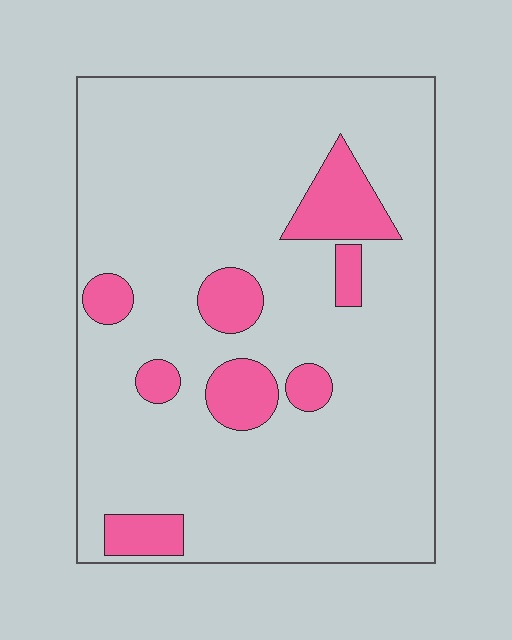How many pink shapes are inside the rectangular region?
8.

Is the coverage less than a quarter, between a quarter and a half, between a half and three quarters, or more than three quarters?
Less than a quarter.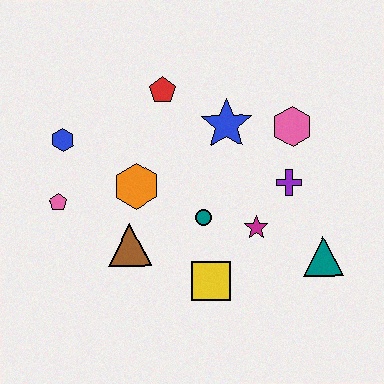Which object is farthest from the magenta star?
The blue hexagon is farthest from the magenta star.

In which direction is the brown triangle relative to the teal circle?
The brown triangle is to the left of the teal circle.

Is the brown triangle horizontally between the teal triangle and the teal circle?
No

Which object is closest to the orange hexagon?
The brown triangle is closest to the orange hexagon.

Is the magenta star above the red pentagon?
No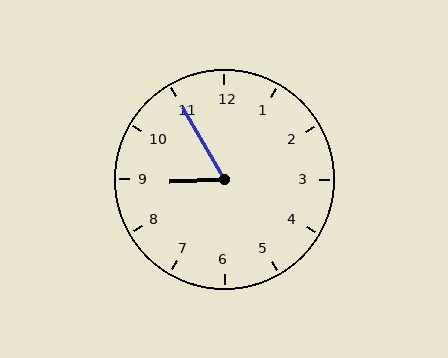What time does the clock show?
8:55.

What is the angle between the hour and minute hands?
Approximately 62 degrees.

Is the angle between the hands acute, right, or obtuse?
It is acute.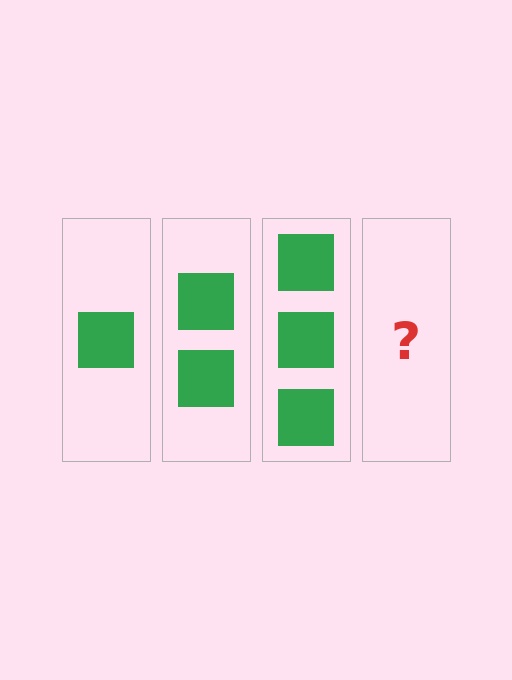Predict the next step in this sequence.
The next step is 4 squares.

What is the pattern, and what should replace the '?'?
The pattern is that each step adds one more square. The '?' should be 4 squares.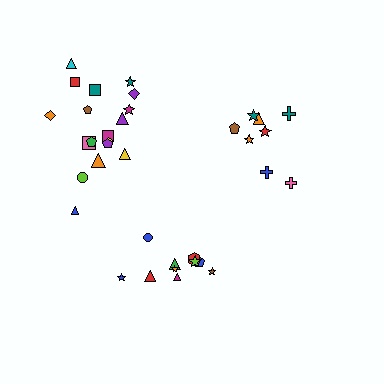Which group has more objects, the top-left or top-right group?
The top-left group.